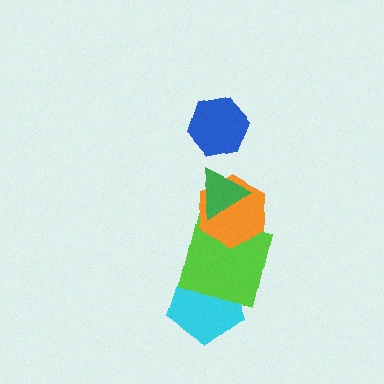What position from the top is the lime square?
The lime square is 4th from the top.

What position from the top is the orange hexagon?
The orange hexagon is 3rd from the top.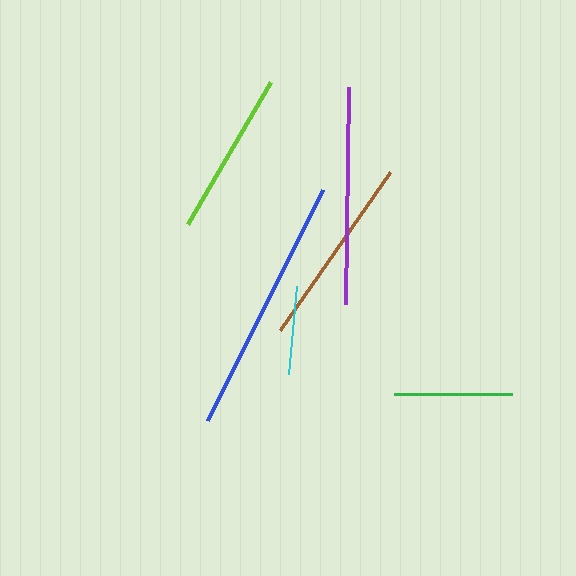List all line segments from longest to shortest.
From longest to shortest: blue, purple, brown, lime, green, cyan.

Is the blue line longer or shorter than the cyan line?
The blue line is longer than the cyan line.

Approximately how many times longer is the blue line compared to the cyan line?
The blue line is approximately 2.9 times the length of the cyan line.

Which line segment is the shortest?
The cyan line is the shortest at approximately 88 pixels.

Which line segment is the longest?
The blue line is the longest at approximately 258 pixels.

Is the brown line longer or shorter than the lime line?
The brown line is longer than the lime line.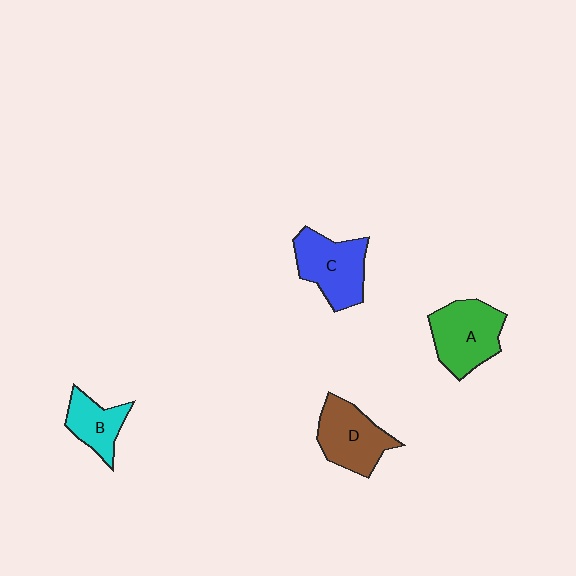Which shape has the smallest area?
Shape B (cyan).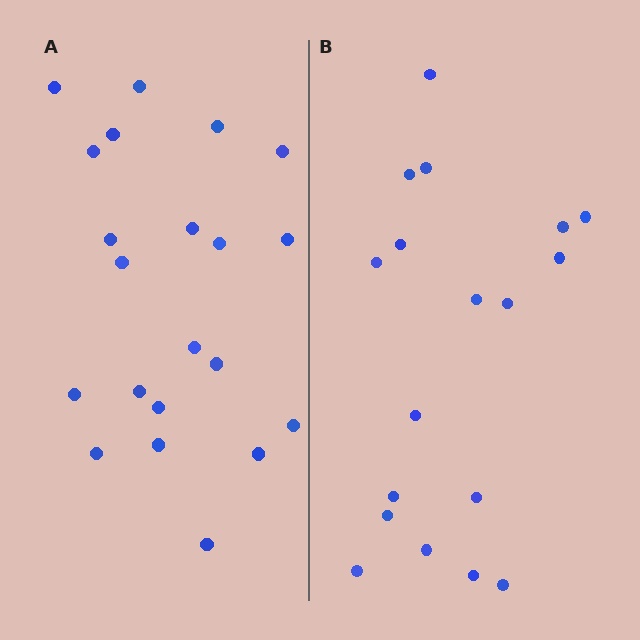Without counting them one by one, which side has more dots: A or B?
Region A (the left region) has more dots.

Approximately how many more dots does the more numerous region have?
Region A has just a few more — roughly 2 or 3 more dots than region B.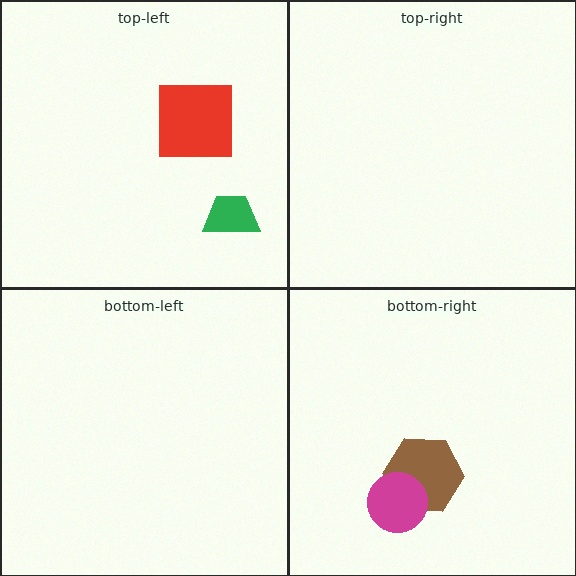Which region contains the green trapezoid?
The top-left region.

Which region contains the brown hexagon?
The bottom-right region.